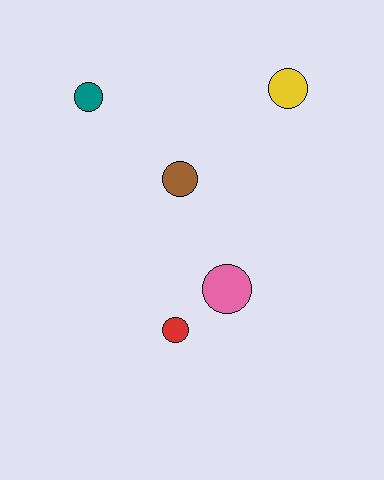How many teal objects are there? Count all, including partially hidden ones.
There is 1 teal object.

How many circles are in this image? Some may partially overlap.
There are 5 circles.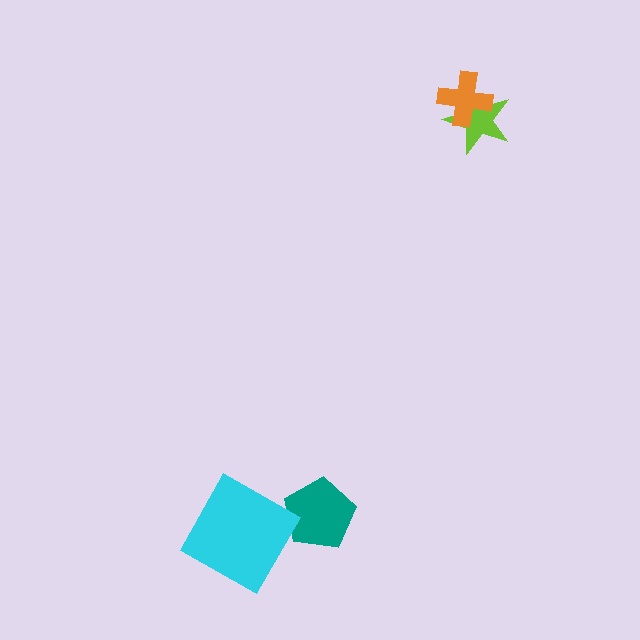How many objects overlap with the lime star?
1 object overlaps with the lime star.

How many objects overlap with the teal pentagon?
0 objects overlap with the teal pentagon.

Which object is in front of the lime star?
The orange cross is in front of the lime star.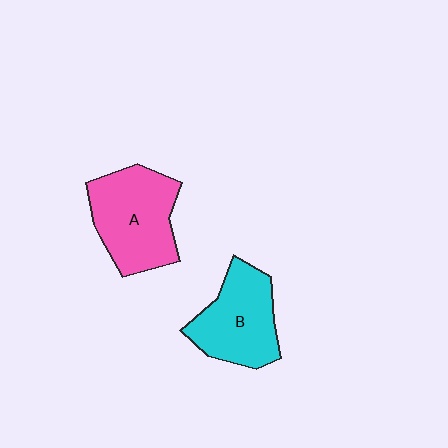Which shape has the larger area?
Shape A (pink).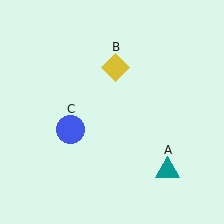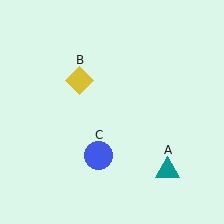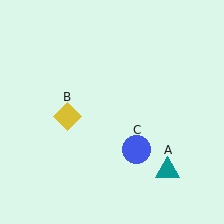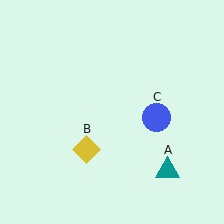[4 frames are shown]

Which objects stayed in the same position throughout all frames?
Teal triangle (object A) remained stationary.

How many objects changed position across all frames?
2 objects changed position: yellow diamond (object B), blue circle (object C).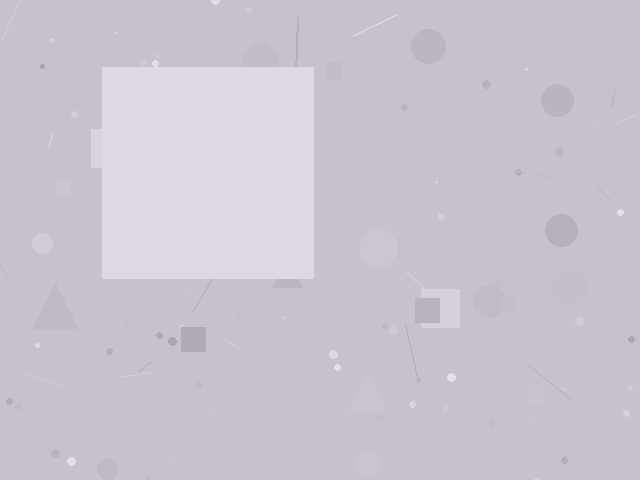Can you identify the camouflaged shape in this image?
The camouflaged shape is a square.